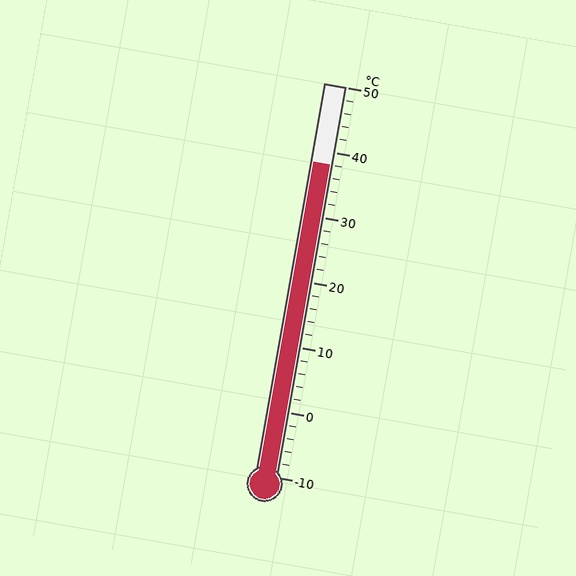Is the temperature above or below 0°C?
The temperature is above 0°C.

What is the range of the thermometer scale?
The thermometer scale ranges from -10°C to 50°C.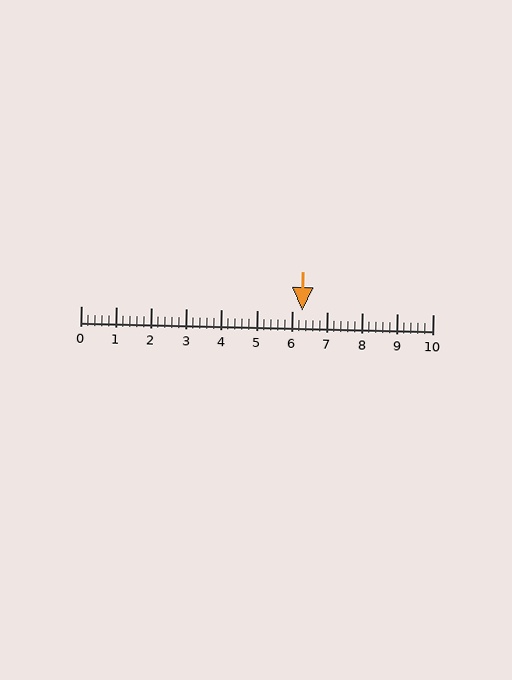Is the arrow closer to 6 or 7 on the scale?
The arrow is closer to 6.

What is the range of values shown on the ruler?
The ruler shows values from 0 to 10.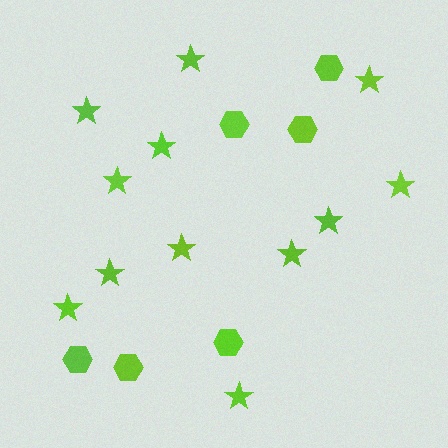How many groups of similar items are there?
There are 2 groups: one group of hexagons (6) and one group of stars (12).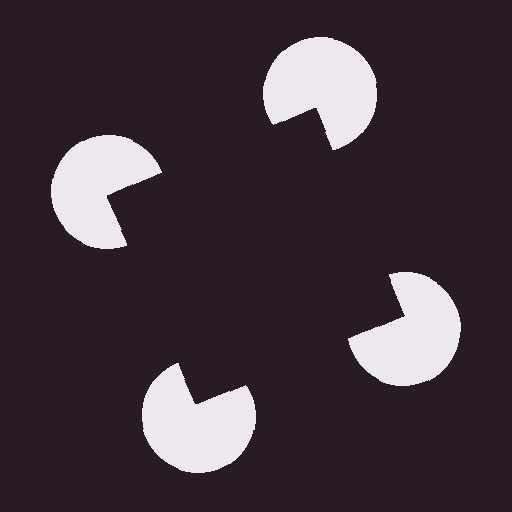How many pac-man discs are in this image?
There are 4 — one at each vertex of the illusory square.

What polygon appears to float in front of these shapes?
An illusory square — its edges are inferred from the aligned wedge cuts in the pac-man discs, not physically drawn.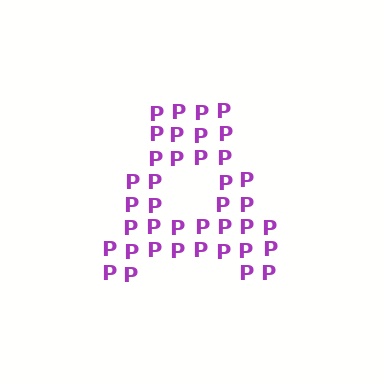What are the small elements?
The small elements are letter P's.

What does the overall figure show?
The overall figure shows the letter A.